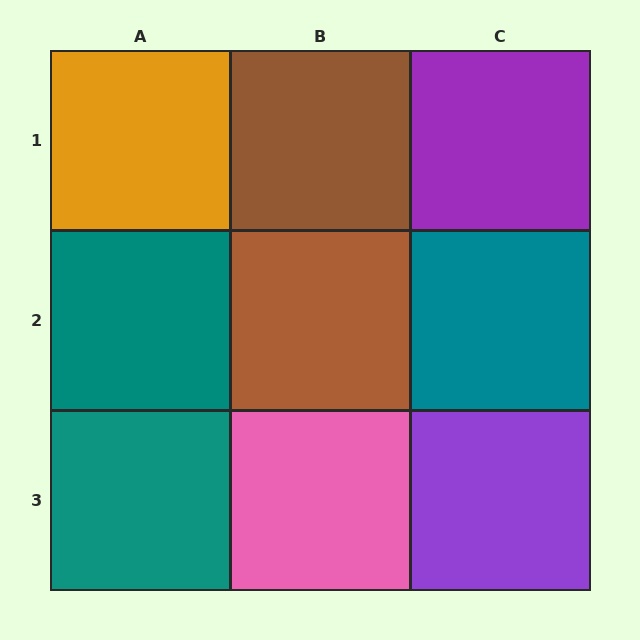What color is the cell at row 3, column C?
Purple.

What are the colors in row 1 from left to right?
Orange, brown, purple.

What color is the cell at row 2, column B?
Brown.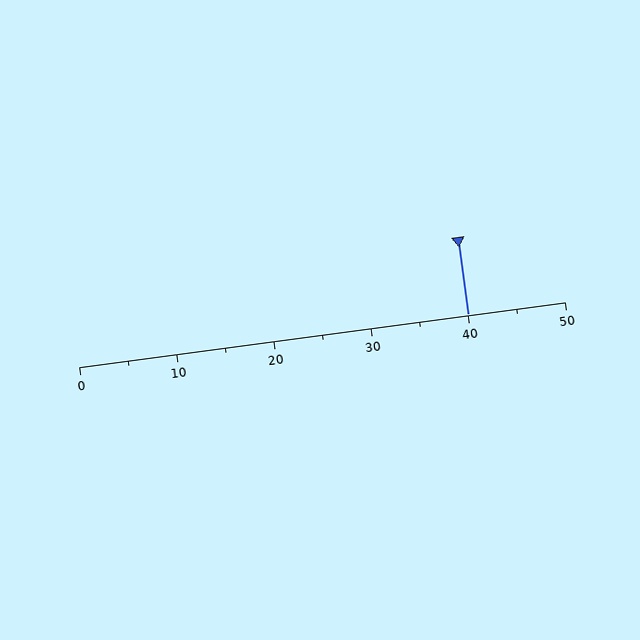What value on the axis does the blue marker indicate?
The marker indicates approximately 40.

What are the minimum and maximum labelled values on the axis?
The axis runs from 0 to 50.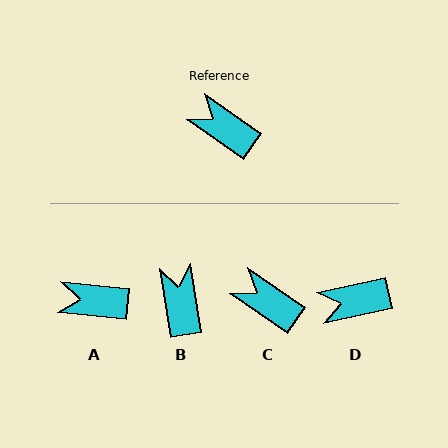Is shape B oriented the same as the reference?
No, it is off by about 46 degrees.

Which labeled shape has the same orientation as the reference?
C.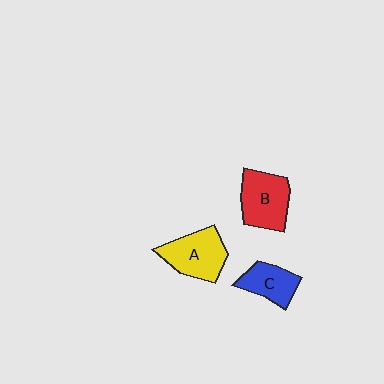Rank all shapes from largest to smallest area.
From largest to smallest: B (red), A (yellow), C (blue).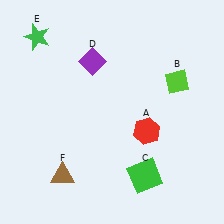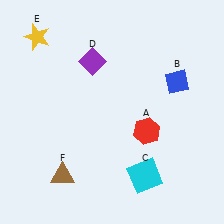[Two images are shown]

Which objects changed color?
B changed from lime to blue. C changed from green to cyan. E changed from green to yellow.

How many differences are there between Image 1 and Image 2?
There are 3 differences between the two images.